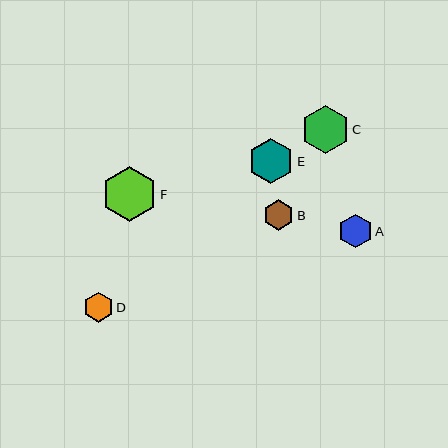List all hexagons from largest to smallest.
From largest to smallest: F, C, E, A, B, D.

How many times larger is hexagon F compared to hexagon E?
Hexagon F is approximately 1.2 times the size of hexagon E.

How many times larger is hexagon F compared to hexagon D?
Hexagon F is approximately 1.8 times the size of hexagon D.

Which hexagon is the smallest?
Hexagon D is the smallest with a size of approximately 30 pixels.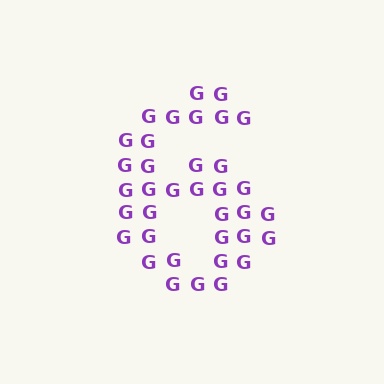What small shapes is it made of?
It is made of small letter G's.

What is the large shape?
The large shape is the digit 6.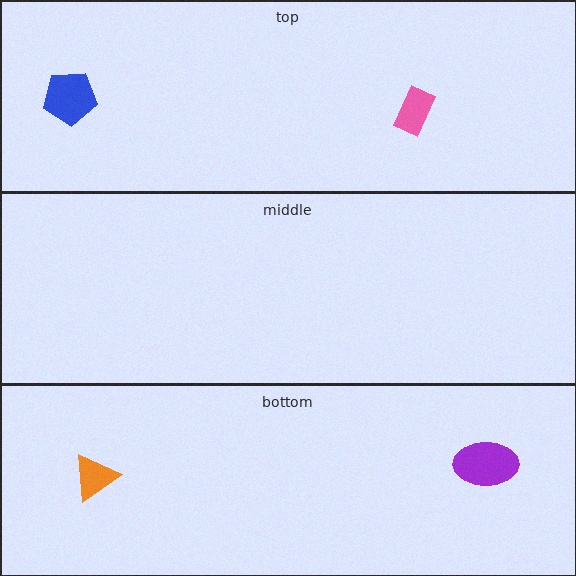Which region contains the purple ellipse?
The bottom region.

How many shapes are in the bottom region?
2.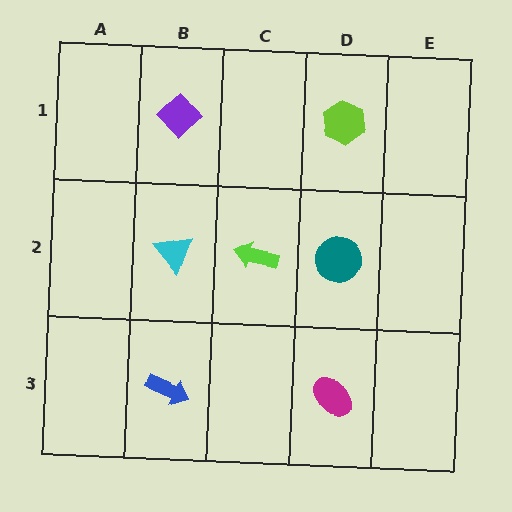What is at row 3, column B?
A blue arrow.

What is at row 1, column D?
A lime hexagon.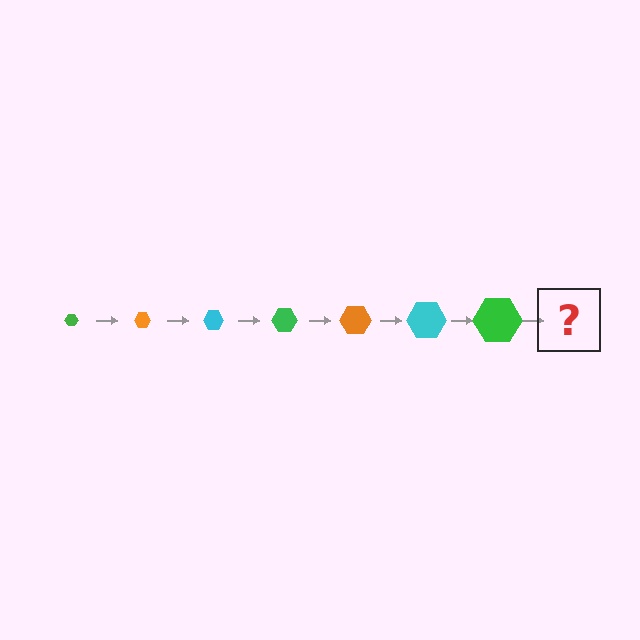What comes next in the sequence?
The next element should be an orange hexagon, larger than the previous one.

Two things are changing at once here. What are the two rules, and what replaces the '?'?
The two rules are that the hexagon grows larger each step and the color cycles through green, orange, and cyan. The '?' should be an orange hexagon, larger than the previous one.